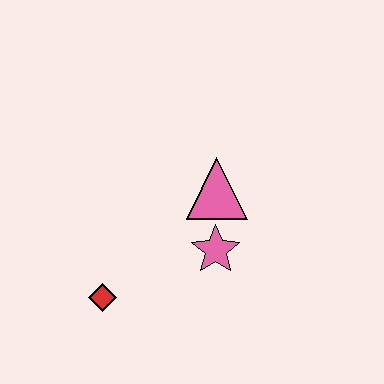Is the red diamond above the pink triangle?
No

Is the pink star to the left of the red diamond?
No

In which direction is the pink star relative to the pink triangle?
The pink star is below the pink triangle.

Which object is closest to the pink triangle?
The pink star is closest to the pink triangle.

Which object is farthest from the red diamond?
The pink triangle is farthest from the red diamond.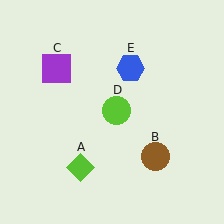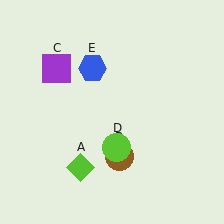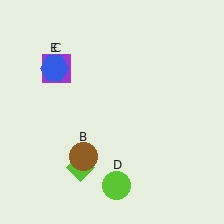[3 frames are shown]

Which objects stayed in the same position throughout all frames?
Lime diamond (object A) and purple square (object C) remained stationary.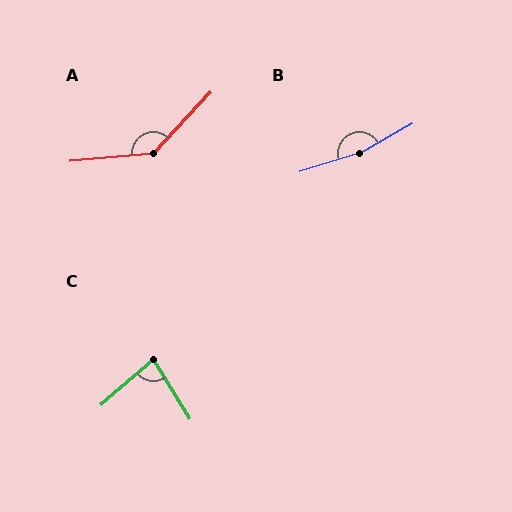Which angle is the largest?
B, at approximately 167 degrees.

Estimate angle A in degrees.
Approximately 138 degrees.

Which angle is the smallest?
C, at approximately 81 degrees.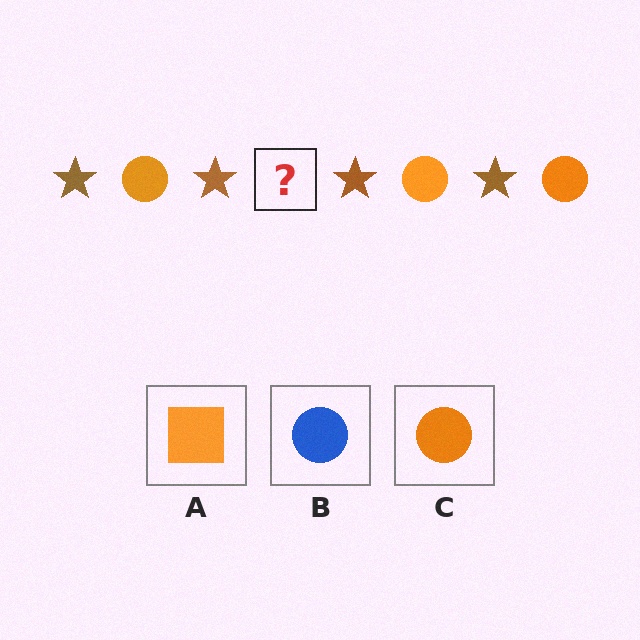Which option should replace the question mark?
Option C.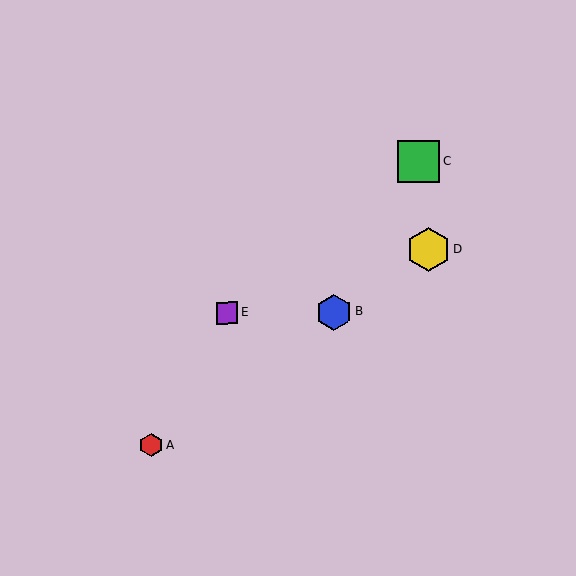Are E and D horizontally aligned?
No, E is at y≈313 and D is at y≈249.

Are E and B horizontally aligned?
Yes, both are at y≈313.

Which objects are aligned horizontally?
Objects B, E are aligned horizontally.